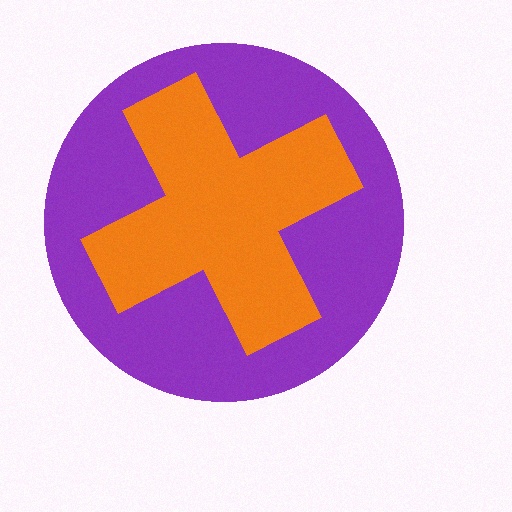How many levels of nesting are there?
2.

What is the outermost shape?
The purple circle.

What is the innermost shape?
The orange cross.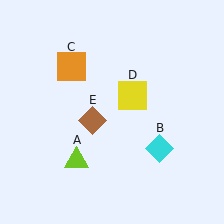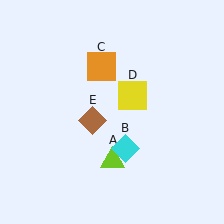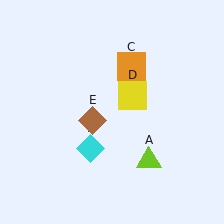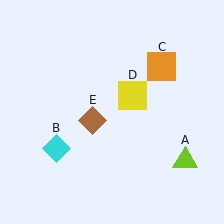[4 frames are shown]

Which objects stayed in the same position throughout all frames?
Yellow square (object D) and brown diamond (object E) remained stationary.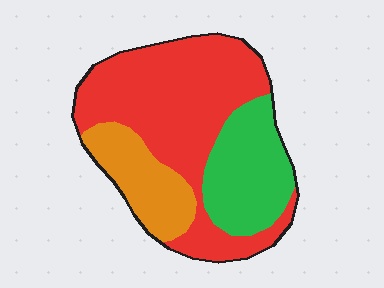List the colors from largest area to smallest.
From largest to smallest: red, green, orange.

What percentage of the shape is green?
Green takes up about one quarter (1/4) of the shape.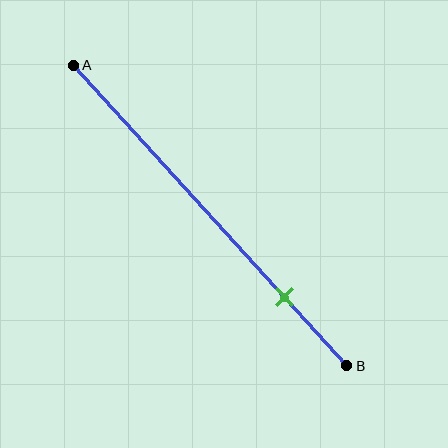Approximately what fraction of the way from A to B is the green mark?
The green mark is approximately 75% of the way from A to B.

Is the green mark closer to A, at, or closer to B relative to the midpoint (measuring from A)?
The green mark is closer to point B than the midpoint of segment AB.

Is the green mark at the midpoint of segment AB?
No, the mark is at about 75% from A, not at the 50% midpoint.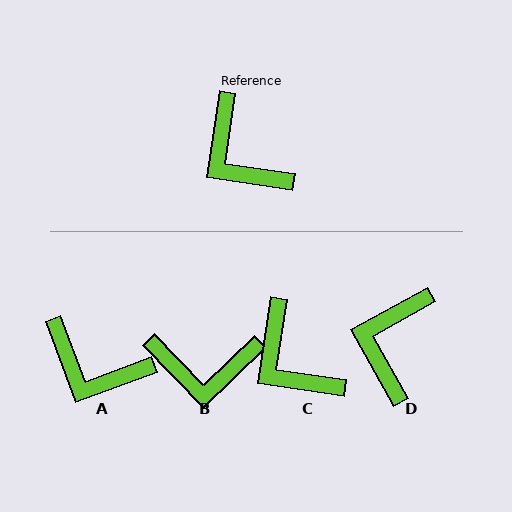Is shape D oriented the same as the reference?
No, it is off by about 52 degrees.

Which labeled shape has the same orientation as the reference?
C.